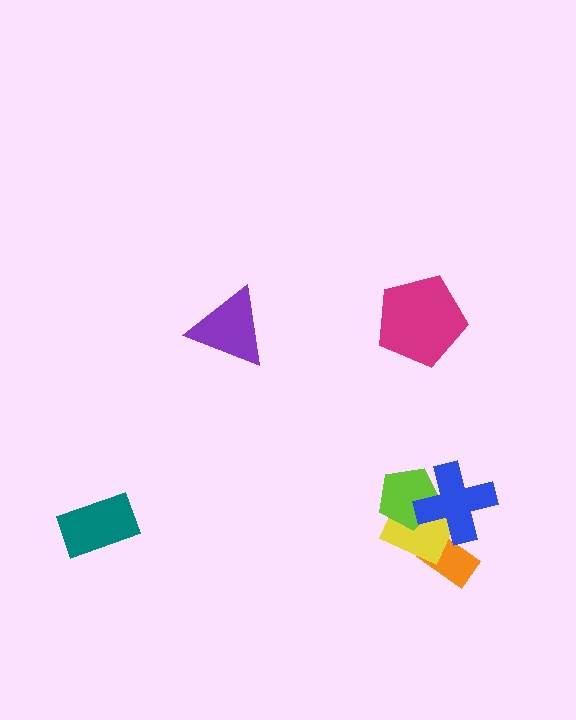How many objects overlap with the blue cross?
3 objects overlap with the blue cross.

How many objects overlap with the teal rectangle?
0 objects overlap with the teal rectangle.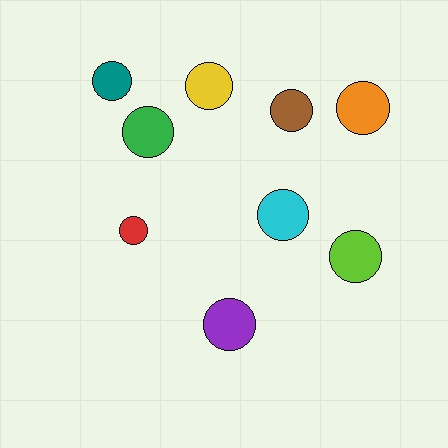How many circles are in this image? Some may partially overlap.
There are 9 circles.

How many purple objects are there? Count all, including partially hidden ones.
There is 1 purple object.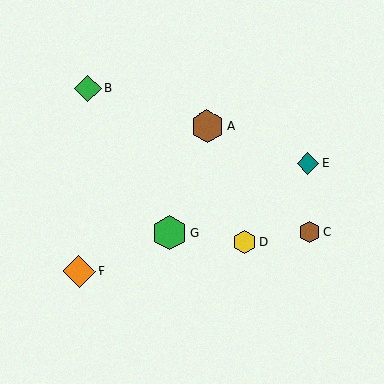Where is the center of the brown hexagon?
The center of the brown hexagon is at (310, 232).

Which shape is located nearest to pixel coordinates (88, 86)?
The green diamond (labeled B) at (88, 88) is nearest to that location.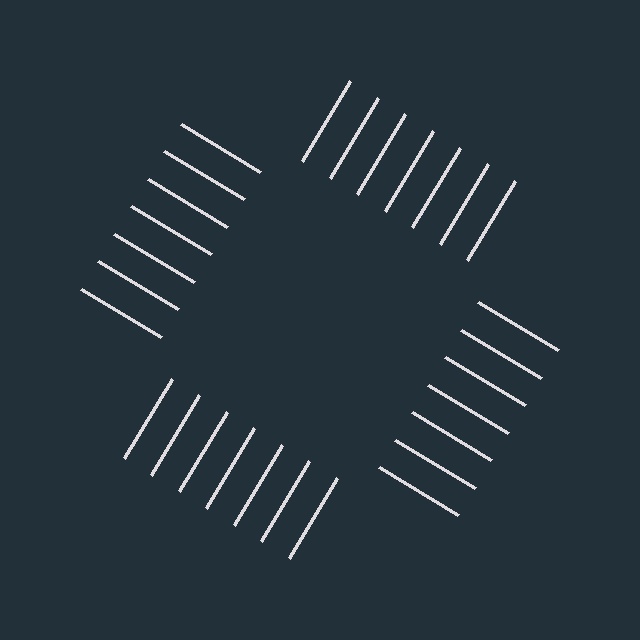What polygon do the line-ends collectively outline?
An illusory square — the line segments terminate on its edges but no continuous stroke is drawn.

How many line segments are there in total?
28 — 7 along each of the 4 edges.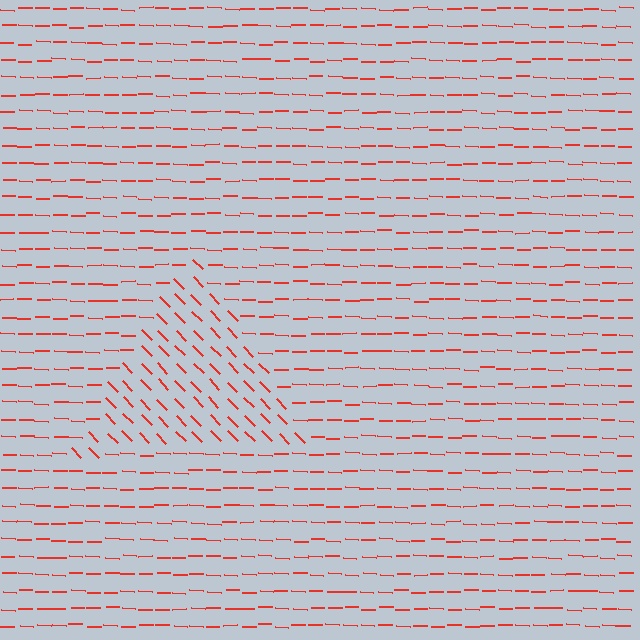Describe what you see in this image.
The image is filled with small red line segments. A triangle region in the image has lines oriented differently from the surrounding lines, creating a visible texture boundary.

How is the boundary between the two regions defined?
The boundary is defined purely by a change in line orientation (approximately 45 degrees difference). All lines are the same color and thickness.